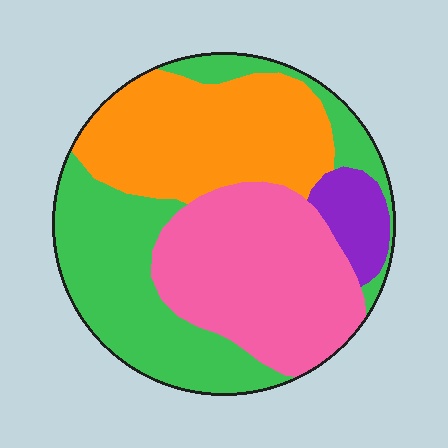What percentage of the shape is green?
Green takes up between a quarter and a half of the shape.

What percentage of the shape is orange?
Orange takes up about one quarter (1/4) of the shape.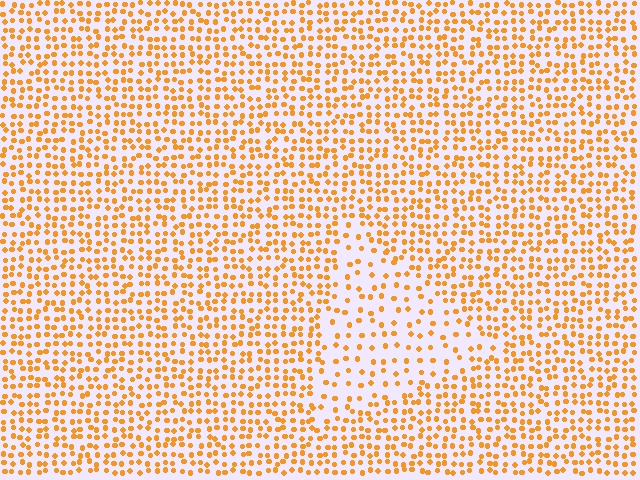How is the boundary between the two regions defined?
The boundary is defined by a change in element density (approximately 2.1x ratio). All elements are the same color, size, and shape.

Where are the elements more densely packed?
The elements are more densely packed outside the triangle boundary.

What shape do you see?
I see a triangle.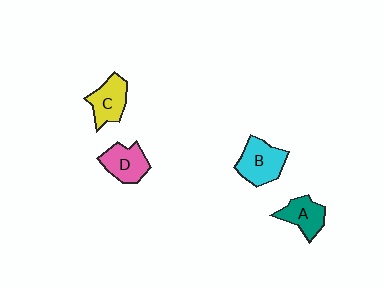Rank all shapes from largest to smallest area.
From largest to smallest: B (cyan), D (pink), C (yellow), A (teal).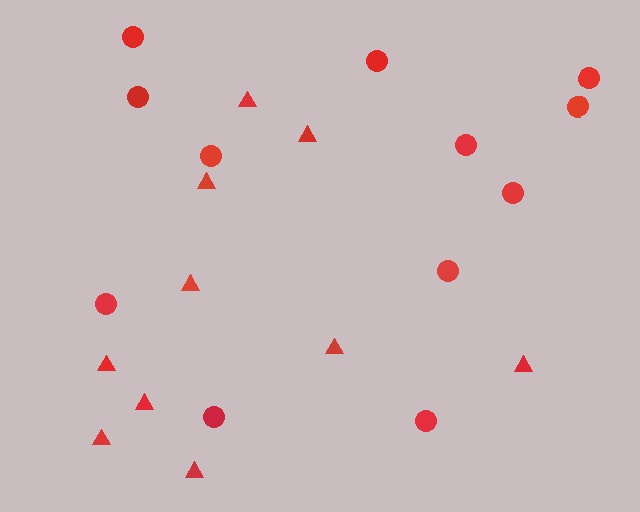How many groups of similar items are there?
There are 2 groups: one group of triangles (10) and one group of circles (12).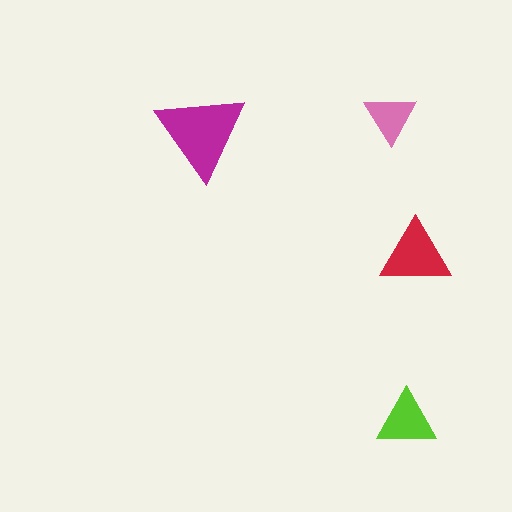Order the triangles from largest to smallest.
the magenta one, the red one, the lime one, the pink one.